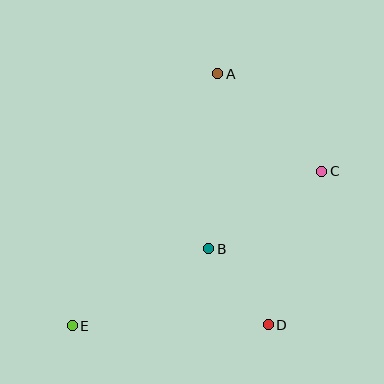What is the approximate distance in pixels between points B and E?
The distance between B and E is approximately 157 pixels.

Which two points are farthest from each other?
Points C and E are farthest from each other.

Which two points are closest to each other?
Points B and D are closest to each other.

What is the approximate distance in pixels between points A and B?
The distance between A and B is approximately 175 pixels.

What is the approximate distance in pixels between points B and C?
The distance between B and C is approximately 137 pixels.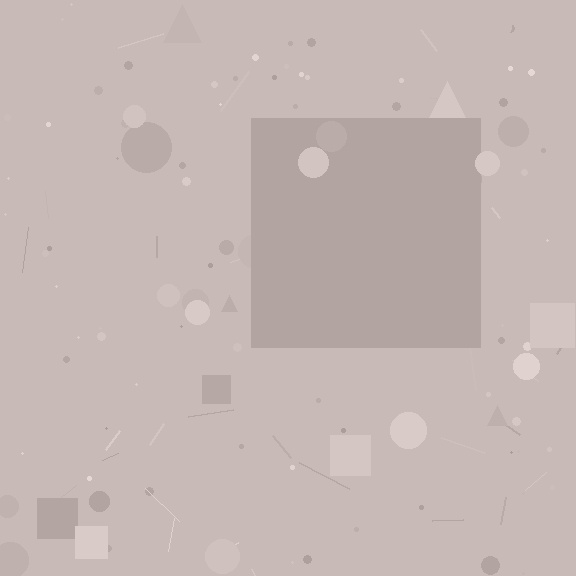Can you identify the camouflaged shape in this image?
The camouflaged shape is a square.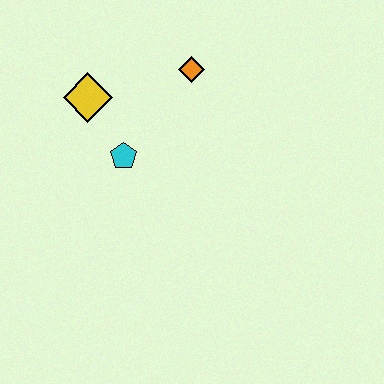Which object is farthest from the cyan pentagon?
The orange diamond is farthest from the cyan pentagon.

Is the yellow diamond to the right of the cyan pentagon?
No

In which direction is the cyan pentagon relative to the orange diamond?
The cyan pentagon is below the orange diamond.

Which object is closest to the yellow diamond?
The cyan pentagon is closest to the yellow diamond.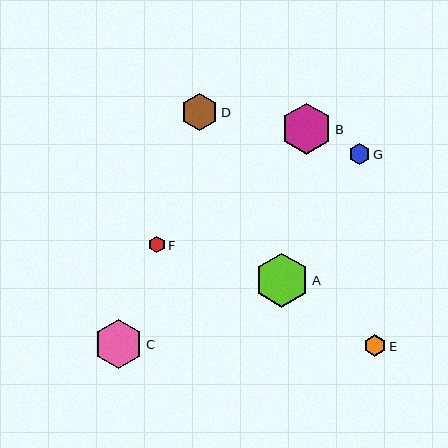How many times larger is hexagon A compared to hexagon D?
Hexagon A is approximately 1.5 times the size of hexagon D.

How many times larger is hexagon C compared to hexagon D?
Hexagon C is approximately 1.3 times the size of hexagon D.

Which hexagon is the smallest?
Hexagon F is the smallest with a size of approximately 17 pixels.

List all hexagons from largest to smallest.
From largest to smallest: A, B, C, D, E, G, F.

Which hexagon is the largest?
Hexagon A is the largest with a size of approximately 54 pixels.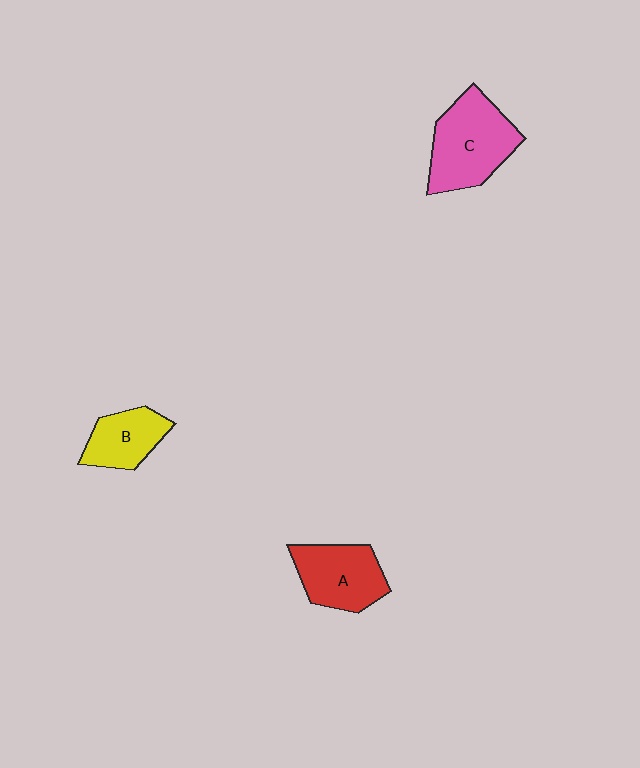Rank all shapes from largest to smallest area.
From largest to smallest: C (pink), A (red), B (yellow).